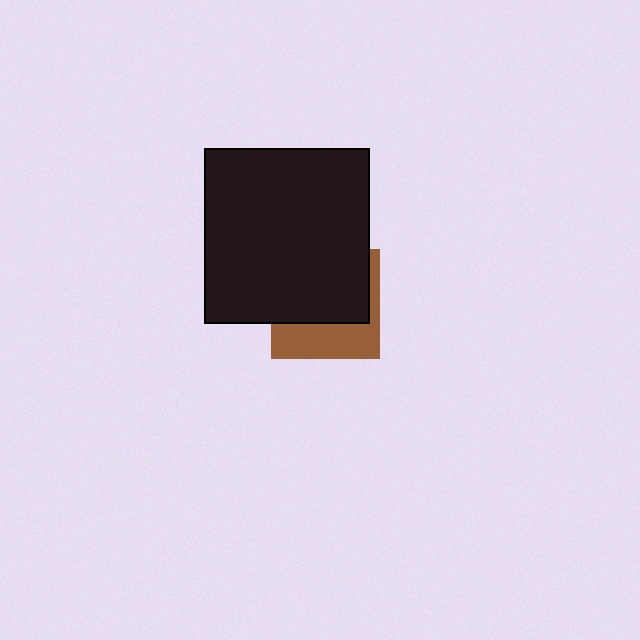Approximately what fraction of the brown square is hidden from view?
Roughly 61% of the brown square is hidden behind the black rectangle.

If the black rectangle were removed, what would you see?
You would see the complete brown square.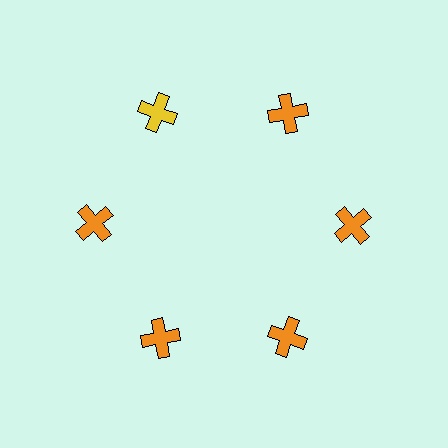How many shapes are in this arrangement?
There are 6 shapes arranged in a ring pattern.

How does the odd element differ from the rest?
It has a different color: yellow instead of orange.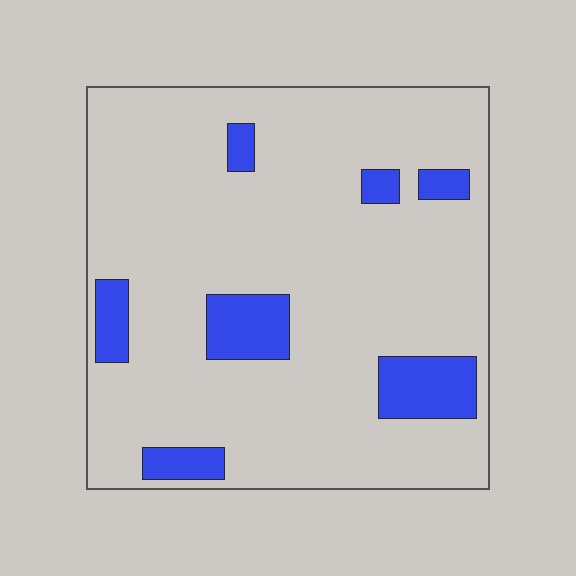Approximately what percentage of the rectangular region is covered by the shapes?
Approximately 15%.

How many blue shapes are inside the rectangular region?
7.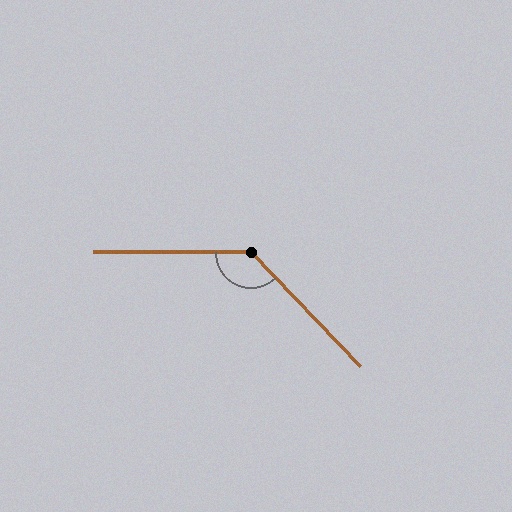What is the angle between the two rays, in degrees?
Approximately 134 degrees.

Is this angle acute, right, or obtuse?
It is obtuse.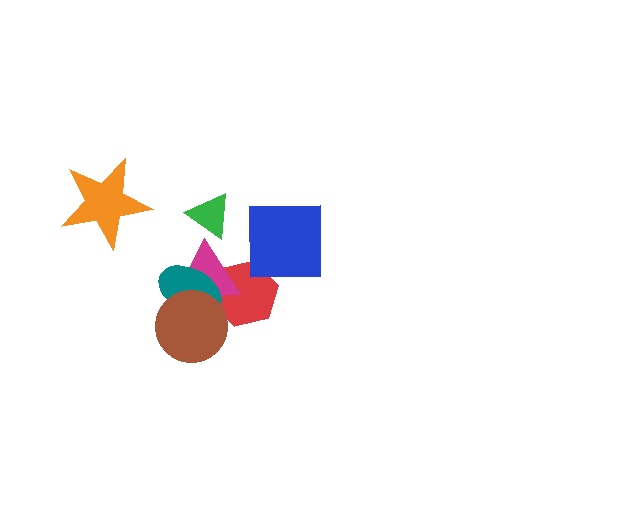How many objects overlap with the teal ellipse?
3 objects overlap with the teal ellipse.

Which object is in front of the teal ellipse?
The brown circle is in front of the teal ellipse.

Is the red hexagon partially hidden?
Yes, it is partially covered by another shape.